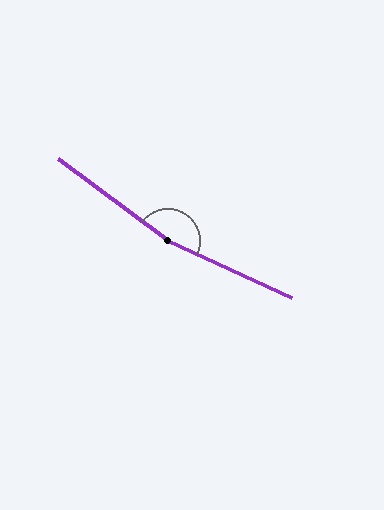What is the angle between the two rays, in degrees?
Approximately 168 degrees.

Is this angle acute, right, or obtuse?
It is obtuse.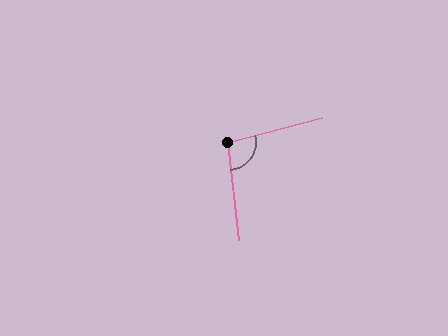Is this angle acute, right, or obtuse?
It is obtuse.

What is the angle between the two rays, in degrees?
Approximately 99 degrees.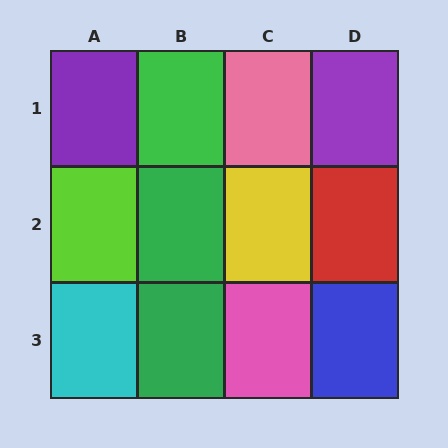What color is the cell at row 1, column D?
Purple.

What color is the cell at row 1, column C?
Pink.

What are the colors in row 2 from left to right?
Lime, green, yellow, red.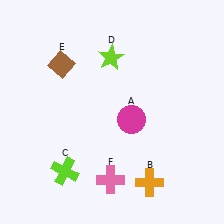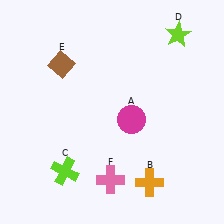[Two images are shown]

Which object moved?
The lime star (D) moved right.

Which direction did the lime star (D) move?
The lime star (D) moved right.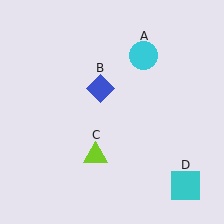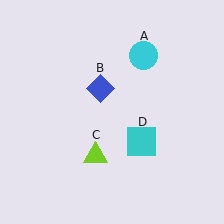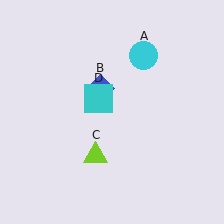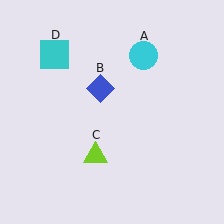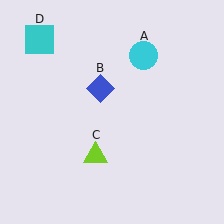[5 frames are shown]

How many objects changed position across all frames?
1 object changed position: cyan square (object D).